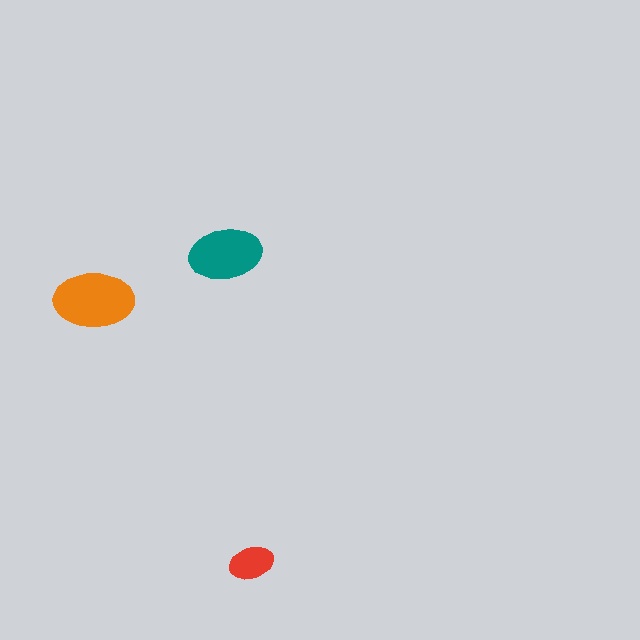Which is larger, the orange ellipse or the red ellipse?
The orange one.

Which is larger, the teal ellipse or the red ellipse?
The teal one.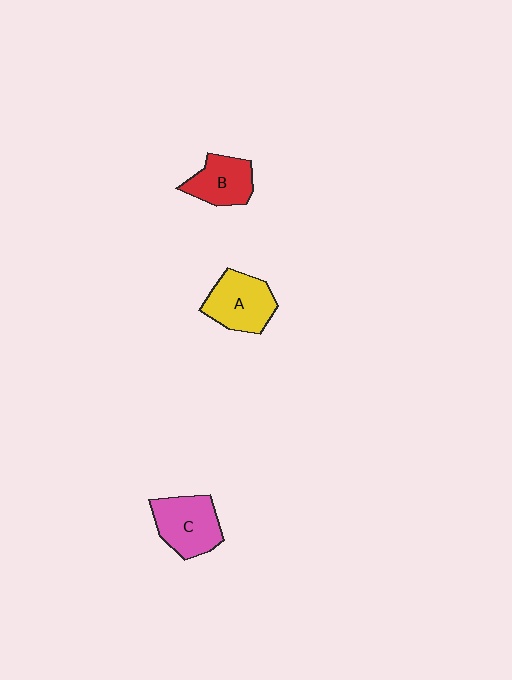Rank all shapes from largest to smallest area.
From largest to smallest: C (pink), A (yellow), B (red).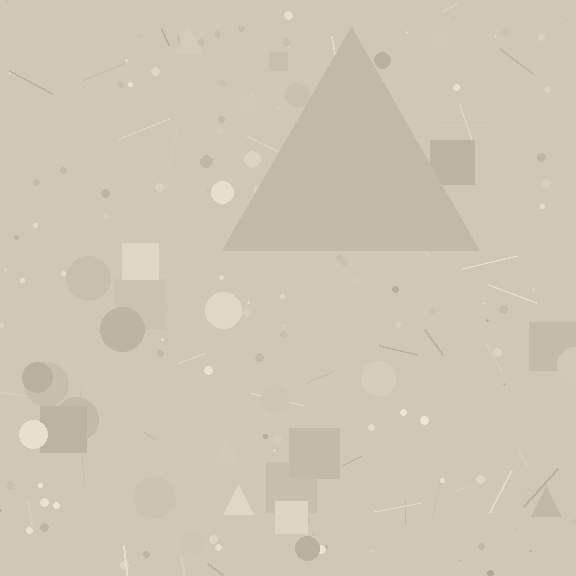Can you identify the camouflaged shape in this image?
The camouflaged shape is a triangle.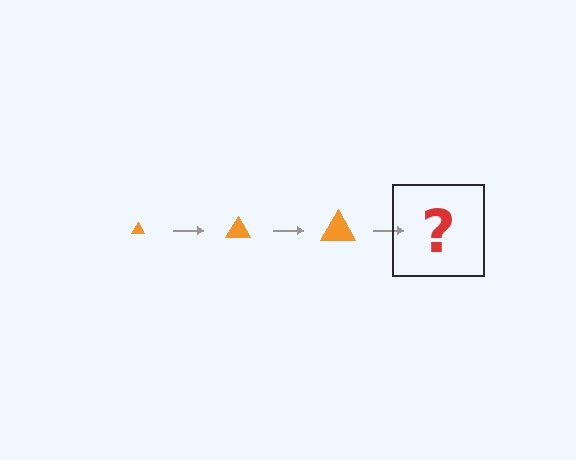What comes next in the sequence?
The next element should be an orange triangle, larger than the previous one.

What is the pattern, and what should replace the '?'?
The pattern is that the triangle gets progressively larger each step. The '?' should be an orange triangle, larger than the previous one.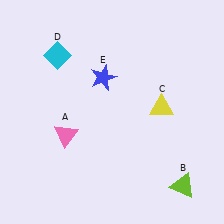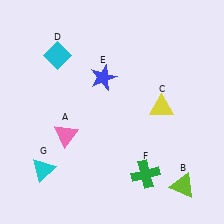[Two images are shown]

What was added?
A green cross (F), a cyan triangle (G) were added in Image 2.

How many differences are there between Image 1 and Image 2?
There are 2 differences between the two images.